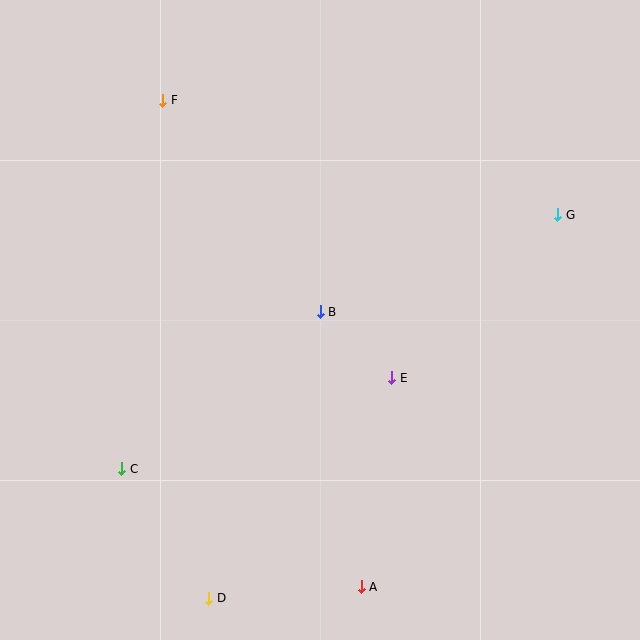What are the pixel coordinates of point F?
Point F is at (163, 100).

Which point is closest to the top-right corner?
Point G is closest to the top-right corner.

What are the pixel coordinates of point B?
Point B is at (320, 312).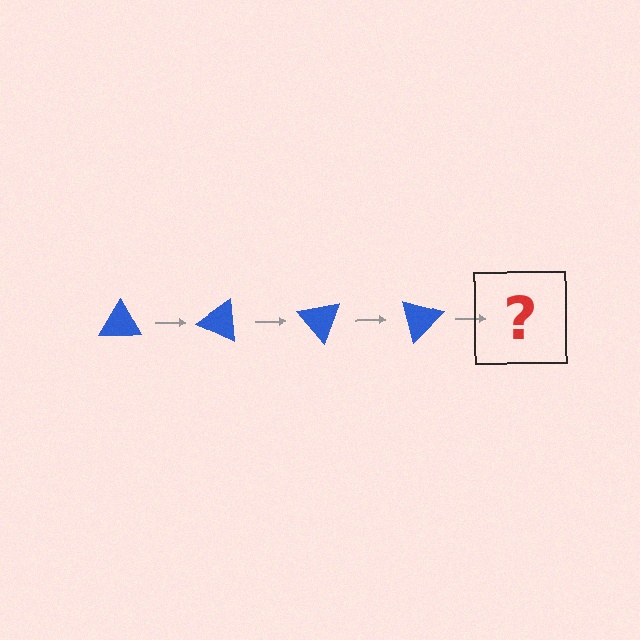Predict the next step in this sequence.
The next step is a blue triangle rotated 100 degrees.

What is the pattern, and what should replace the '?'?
The pattern is that the triangle rotates 25 degrees each step. The '?' should be a blue triangle rotated 100 degrees.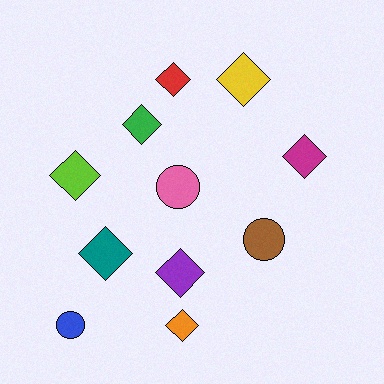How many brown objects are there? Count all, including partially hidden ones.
There is 1 brown object.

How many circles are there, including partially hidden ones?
There are 3 circles.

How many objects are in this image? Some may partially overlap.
There are 11 objects.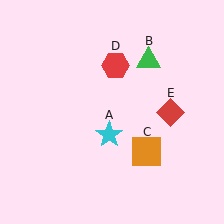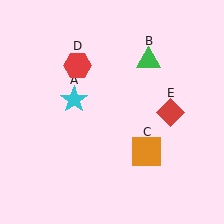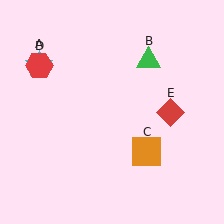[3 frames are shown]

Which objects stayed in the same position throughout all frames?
Green triangle (object B) and orange square (object C) and red diamond (object E) remained stationary.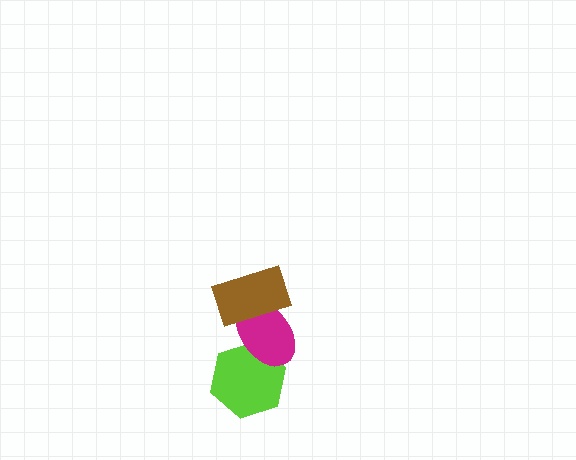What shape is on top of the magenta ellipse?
The brown rectangle is on top of the magenta ellipse.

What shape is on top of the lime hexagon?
The magenta ellipse is on top of the lime hexagon.